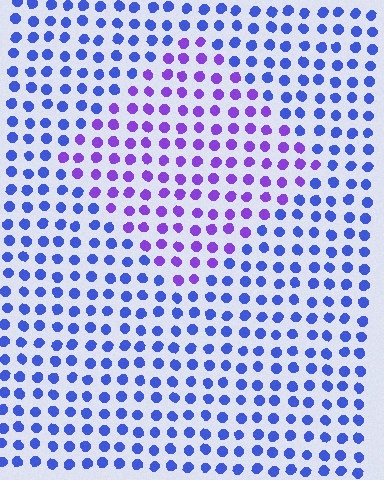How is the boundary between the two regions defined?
The boundary is defined purely by a slight shift in hue (about 40 degrees). Spacing, size, and orientation are identical on both sides.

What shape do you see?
I see a diamond.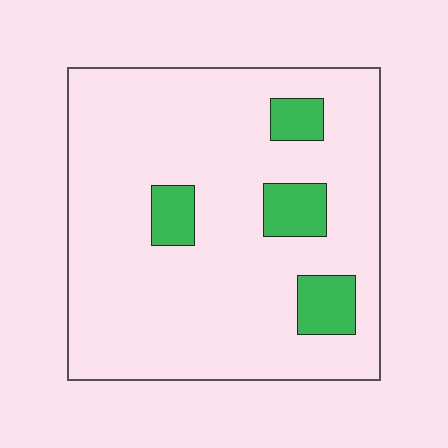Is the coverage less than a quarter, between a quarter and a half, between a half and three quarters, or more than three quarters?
Less than a quarter.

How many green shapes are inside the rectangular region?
4.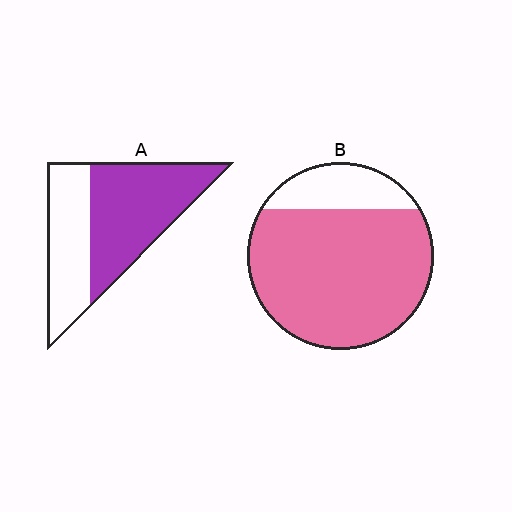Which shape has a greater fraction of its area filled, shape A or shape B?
Shape B.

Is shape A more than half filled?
Yes.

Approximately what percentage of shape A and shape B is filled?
A is approximately 60% and B is approximately 80%.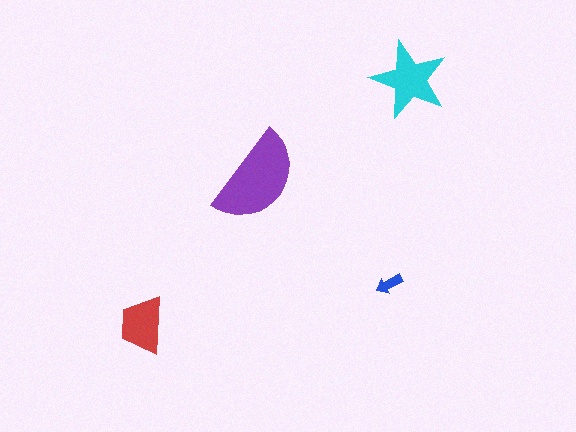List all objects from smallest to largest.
The blue arrow, the red trapezoid, the cyan star, the purple semicircle.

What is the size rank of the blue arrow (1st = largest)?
4th.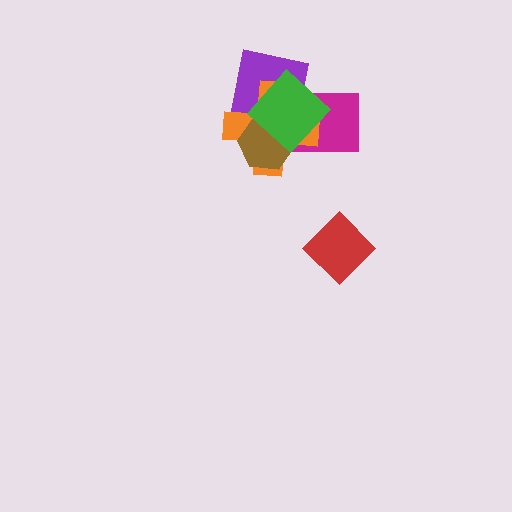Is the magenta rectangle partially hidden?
Yes, it is partially covered by another shape.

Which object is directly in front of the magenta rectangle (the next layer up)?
The orange cross is directly in front of the magenta rectangle.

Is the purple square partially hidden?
Yes, it is partially covered by another shape.